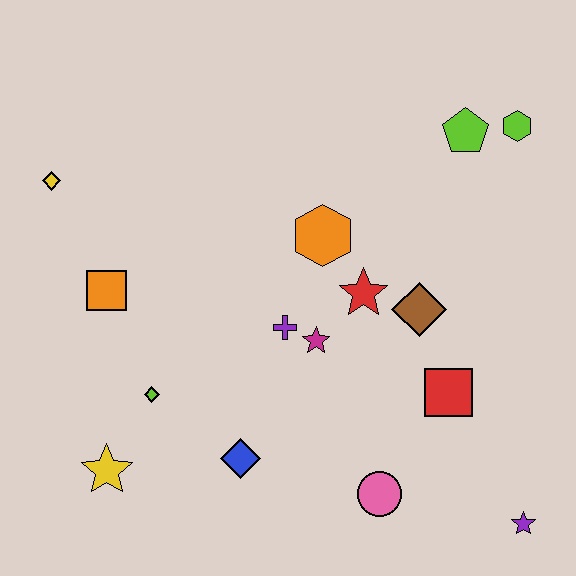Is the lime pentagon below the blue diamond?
No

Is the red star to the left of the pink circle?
Yes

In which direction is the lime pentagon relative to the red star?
The lime pentagon is above the red star.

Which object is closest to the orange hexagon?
The red star is closest to the orange hexagon.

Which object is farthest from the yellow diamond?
The purple star is farthest from the yellow diamond.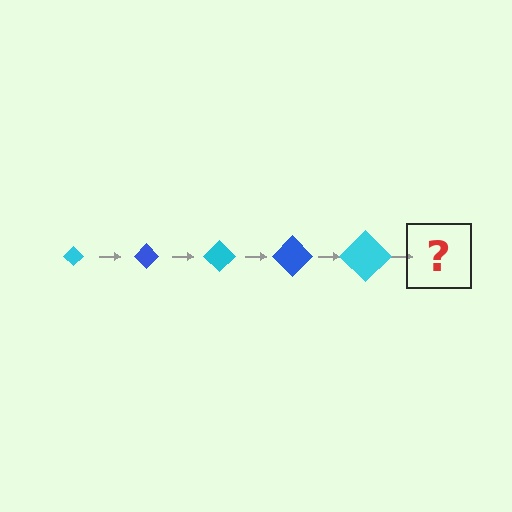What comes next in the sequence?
The next element should be a blue diamond, larger than the previous one.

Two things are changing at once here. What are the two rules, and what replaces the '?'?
The two rules are that the diamond grows larger each step and the color cycles through cyan and blue. The '?' should be a blue diamond, larger than the previous one.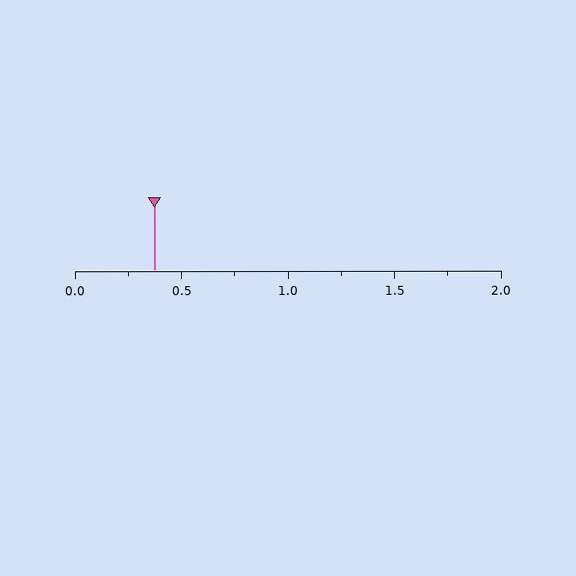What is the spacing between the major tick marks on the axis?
The major ticks are spaced 0.5 apart.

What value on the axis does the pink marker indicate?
The marker indicates approximately 0.38.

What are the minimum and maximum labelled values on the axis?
The axis runs from 0.0 to 2.0.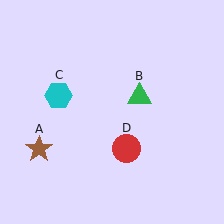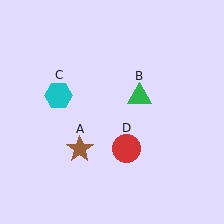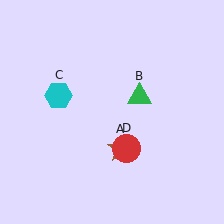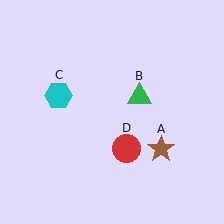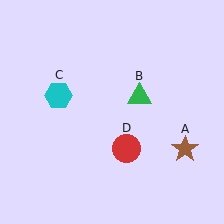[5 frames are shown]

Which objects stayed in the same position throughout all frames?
Green triangle (object B) and cyan hexagon (object C) and red circle (object D) remained stationary.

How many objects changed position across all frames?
1 object changed position: brown star (object A).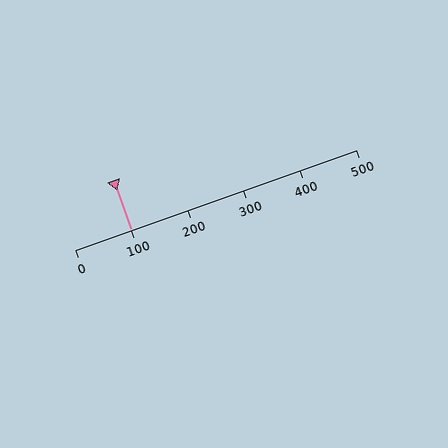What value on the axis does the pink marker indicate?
The marker indicates approximately 100.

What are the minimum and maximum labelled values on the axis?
The axis runs from 0 to 500.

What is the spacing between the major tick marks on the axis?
The major ticks are spaced 100 apart.